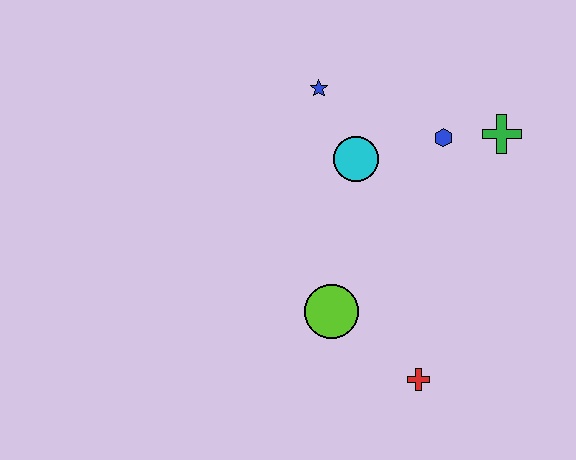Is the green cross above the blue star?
No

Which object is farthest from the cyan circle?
The red cross is farthest from the cyan circle.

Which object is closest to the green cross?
The blue hexagon is closest to the green cross.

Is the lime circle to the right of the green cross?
No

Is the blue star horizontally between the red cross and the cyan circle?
No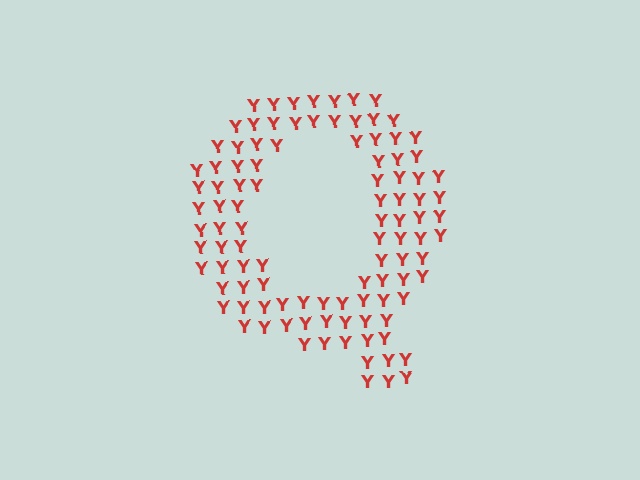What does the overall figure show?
The overall figure shows the letter Q.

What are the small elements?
The small elements are letter Y's.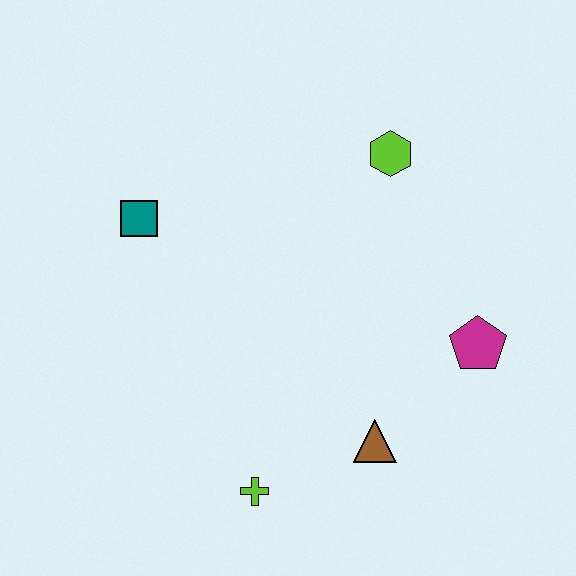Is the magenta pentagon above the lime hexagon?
No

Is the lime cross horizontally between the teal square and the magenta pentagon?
Yes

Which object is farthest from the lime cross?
The lime hexagon is farthest from the lime cross.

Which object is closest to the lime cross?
The brown triangle is closest to the lime cross.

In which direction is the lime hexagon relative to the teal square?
The lime hexagon is to the right of the teal square.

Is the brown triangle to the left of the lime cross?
No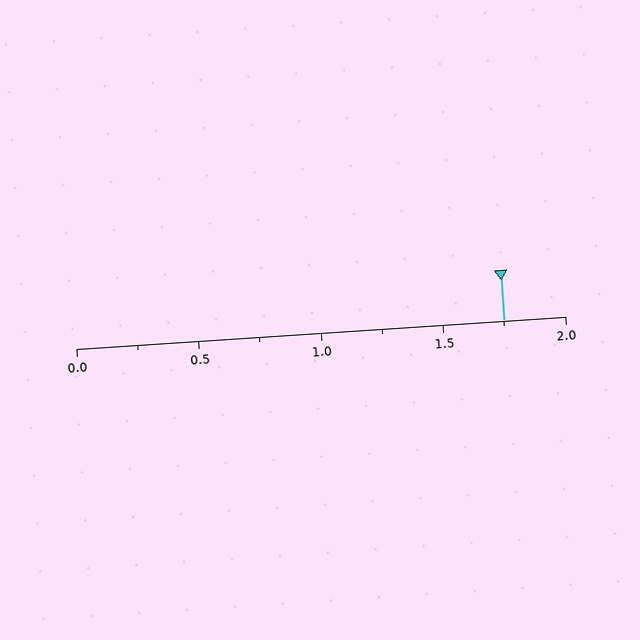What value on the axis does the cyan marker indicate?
The marker indicates approximately 1.75.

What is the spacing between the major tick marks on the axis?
The major ticks are spaced 0.5 apart.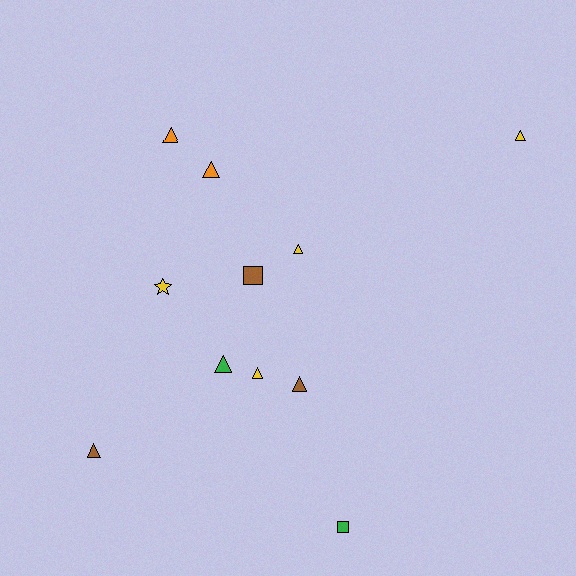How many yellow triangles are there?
There are 3 yellow triangles.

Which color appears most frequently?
Yellow, with 4 objects.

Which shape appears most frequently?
Triangle, with 8 objects.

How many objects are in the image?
There are 11 objects.